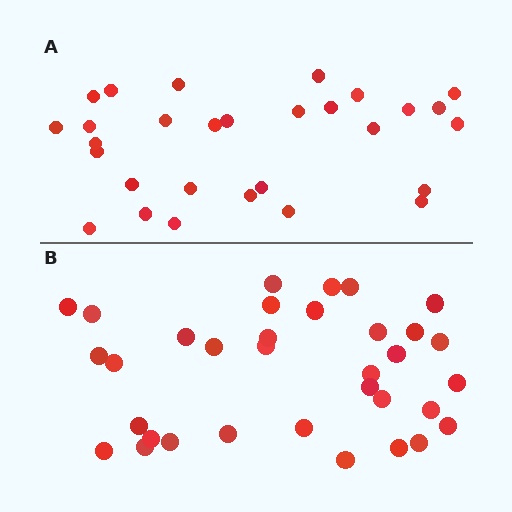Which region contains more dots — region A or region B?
Region B (the bottom region) has more dots.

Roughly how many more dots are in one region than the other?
Region B has about 5 more dots than region A.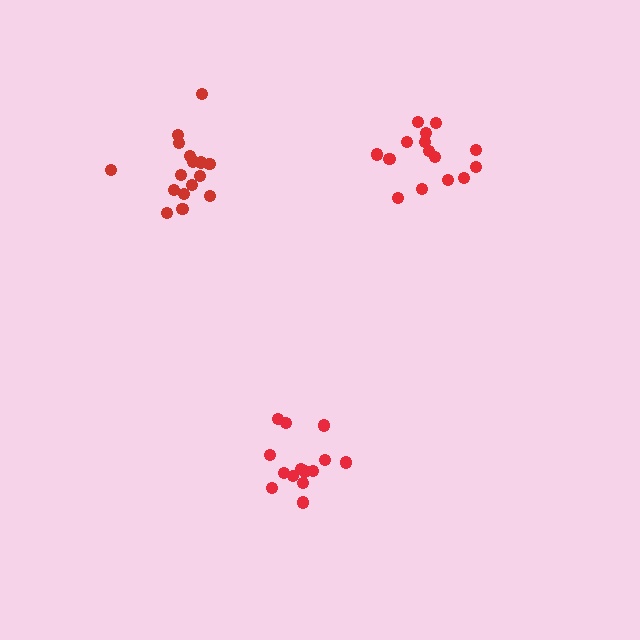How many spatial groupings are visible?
There are 3 spatial groupings.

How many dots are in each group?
Group 1: 14 dots, Group 2: 15 dots, Group 3: 16 dots (45 total).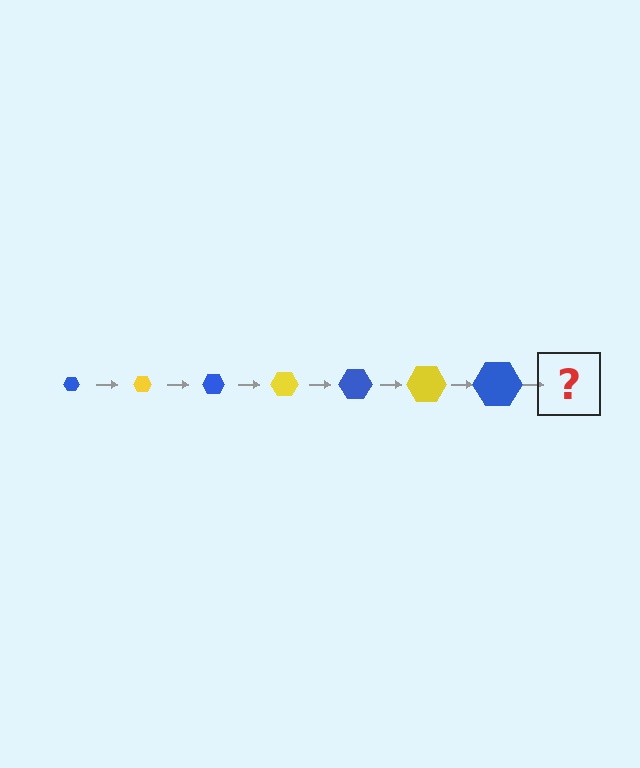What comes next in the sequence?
The next element should be a yellow hexagon, larger than the previous one.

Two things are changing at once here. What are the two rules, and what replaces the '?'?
The two rules are that the hexagon grows larger each step and the color cycles through blue and yellow. The '?' should be a yellow hexagon, larger than the previous one.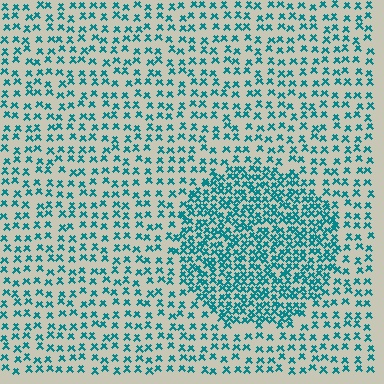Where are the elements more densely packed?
The elements are more densely packed inside the circle boundary.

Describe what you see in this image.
The image contains small teal elements arranged at two different densities. A circle-shaped region is visible where the elements are more densely packed than the surrounding area.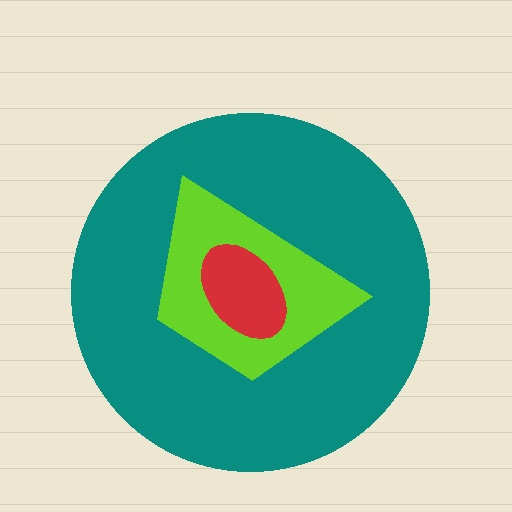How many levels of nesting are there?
3.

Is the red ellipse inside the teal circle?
Yes.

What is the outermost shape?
The teal circle.